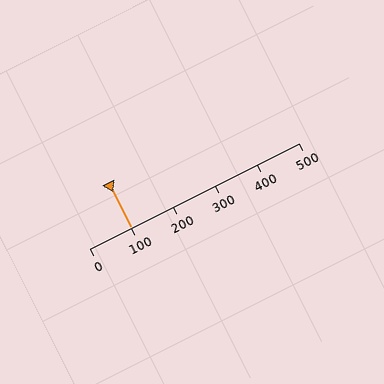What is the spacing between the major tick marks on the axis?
The major ticks are spaced 100 apart.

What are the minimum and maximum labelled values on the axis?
The axis runs from 0 to 500.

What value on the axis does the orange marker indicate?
The marker indicates approximately 100.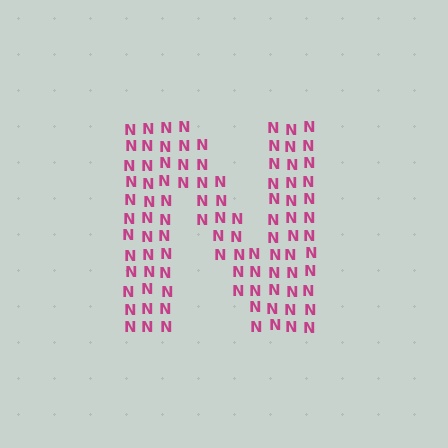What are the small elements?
The small elements are letter N's.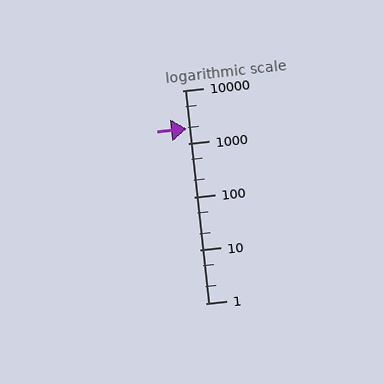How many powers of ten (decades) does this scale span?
The scale spans 4 decades, from 1 to 10000.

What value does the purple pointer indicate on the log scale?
The pointer indicates approximately 1900.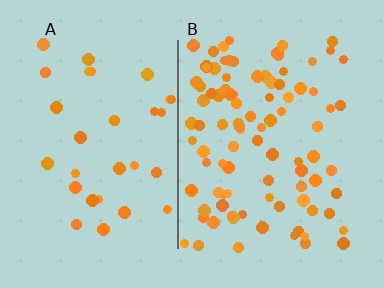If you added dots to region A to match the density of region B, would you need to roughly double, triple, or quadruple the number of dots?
Approximately triple.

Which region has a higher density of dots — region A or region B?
B (the right).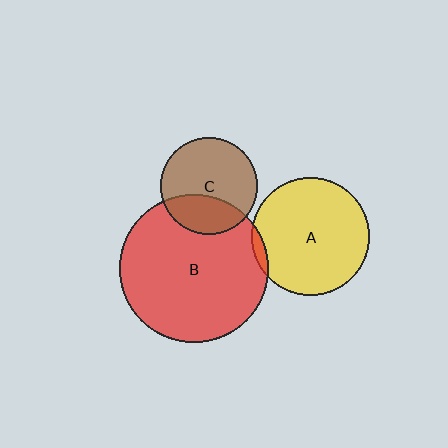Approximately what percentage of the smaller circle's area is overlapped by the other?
Approximately 5%.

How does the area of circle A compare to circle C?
Approximately 1.5 times.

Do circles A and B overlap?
Yes.